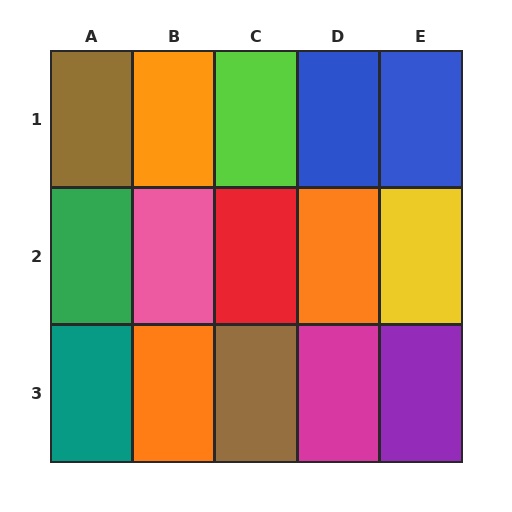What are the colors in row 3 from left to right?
Teal, orange, brown, magenta, purple.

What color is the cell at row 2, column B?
Pink.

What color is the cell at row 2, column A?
Green.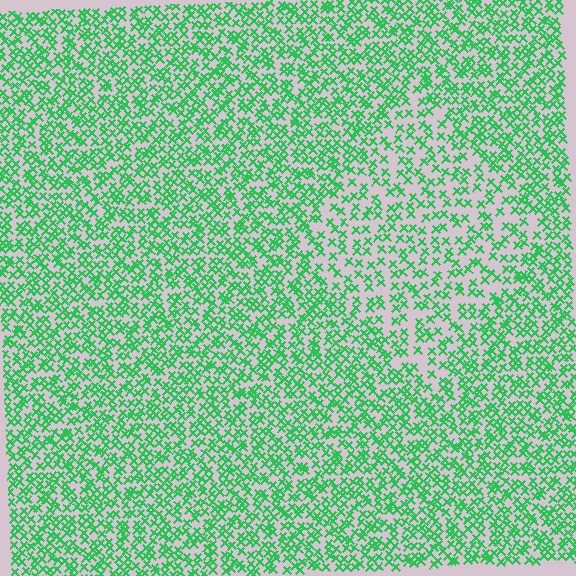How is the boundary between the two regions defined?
The boundary is defined by a change in element density (approximately 1.7x ratio). All elements are the same color, size, and shape.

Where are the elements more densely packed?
The elements are more densely packed outside the diamond boundary.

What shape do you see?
I see a diamond.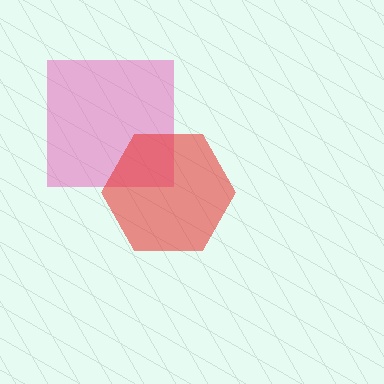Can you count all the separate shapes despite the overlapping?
Yes, there are 2 separate shapes.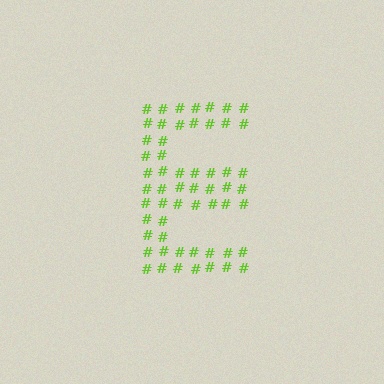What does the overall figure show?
The overall figure shows the letter E.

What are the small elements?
The small elements are hash symbols.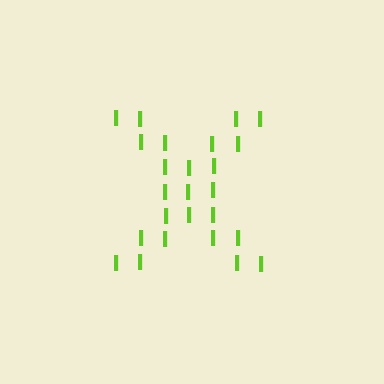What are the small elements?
The small elements are letter I's.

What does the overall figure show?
The overall figure shows the letter X.